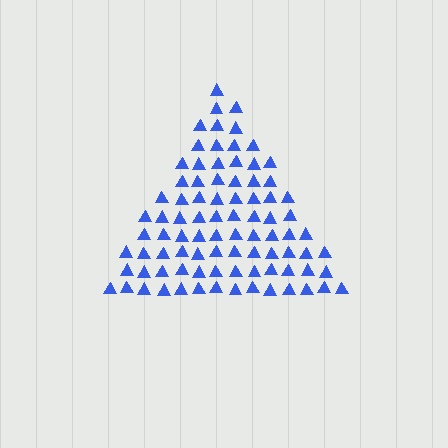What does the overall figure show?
The overall figure shows a triangle.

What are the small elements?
The small elements are triangles.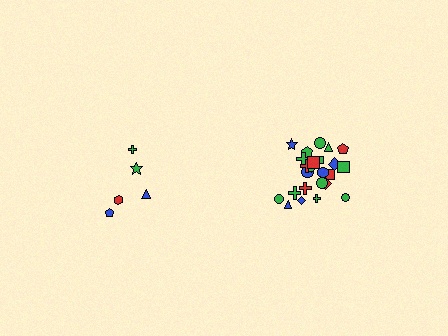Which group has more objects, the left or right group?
The right group.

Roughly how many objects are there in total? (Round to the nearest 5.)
Roughly 30 objects in total.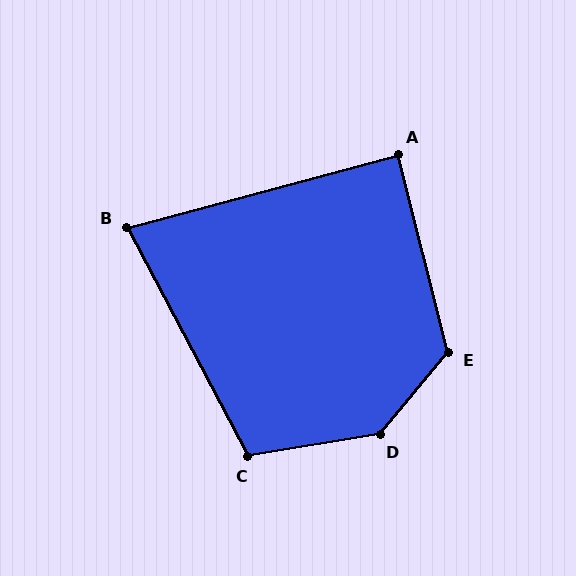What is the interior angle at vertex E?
Approximately 126 degrees (obtuse).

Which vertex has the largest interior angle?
D, at approximately 139 degrees.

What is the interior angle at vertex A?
Approximately 89 degrees (approximately right).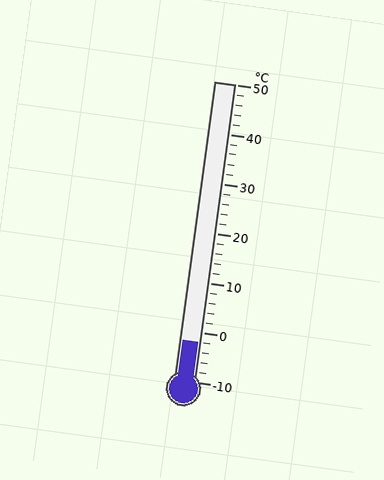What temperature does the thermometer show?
The thermometer shows approximately -2°C.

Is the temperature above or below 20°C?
The temperature is below 20°C.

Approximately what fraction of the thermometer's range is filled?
The thermometer is filled to approximately 15% of its range.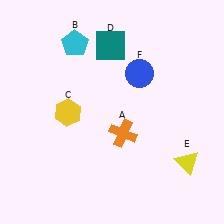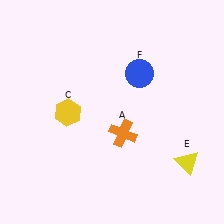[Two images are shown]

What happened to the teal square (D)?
The teal square (D) was removed in Image 2. It was in the top-left area of Image 1.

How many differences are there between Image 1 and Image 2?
There are 2 differences between the two images.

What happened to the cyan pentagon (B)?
The cyan pentagon (B) was removed in Image 2. It was in the top-left area of Image 1.